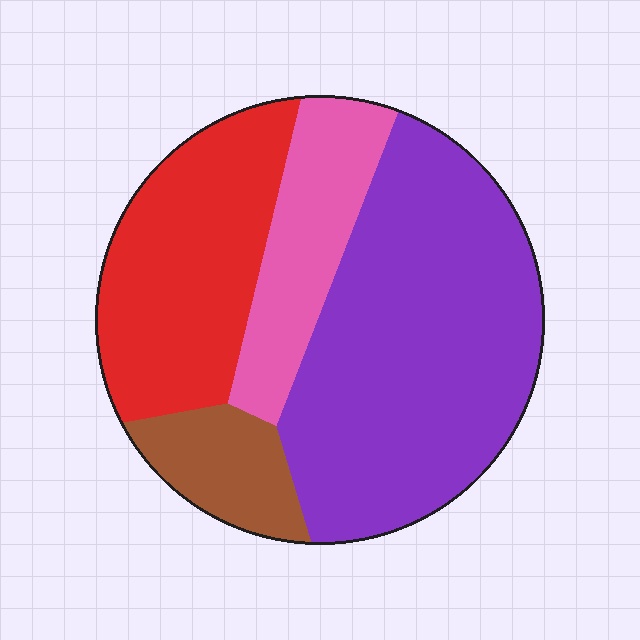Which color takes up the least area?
Brown, at roughly 10%.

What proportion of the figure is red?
Red takes up between a quarter and a half of the figure.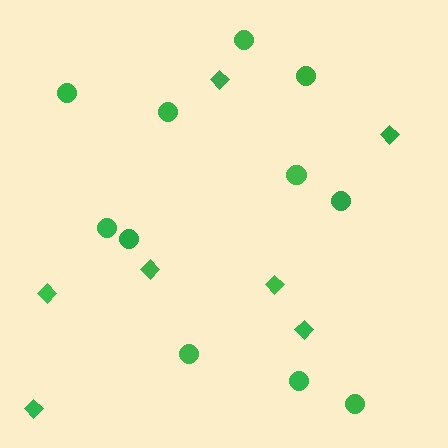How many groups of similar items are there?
There are 2 groups: one group of diamonds (7) and one group of circles (11).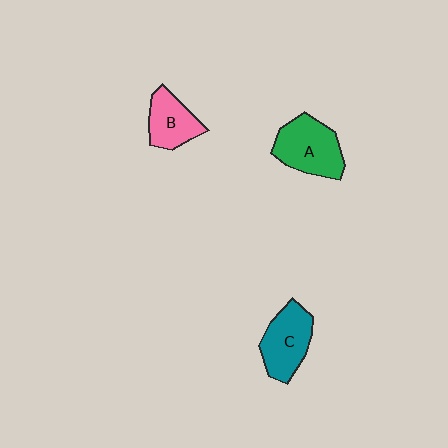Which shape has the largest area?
Shape A (green).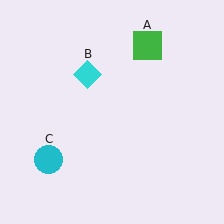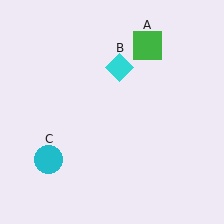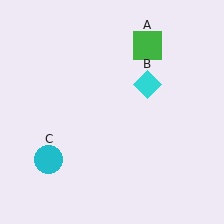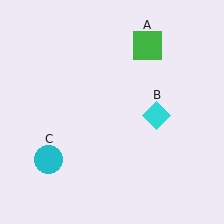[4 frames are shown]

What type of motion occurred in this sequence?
The cyan diamond (object B) rotated clockwise around the center of the scene.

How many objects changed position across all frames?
1 object changed position: cyan diamond (object B).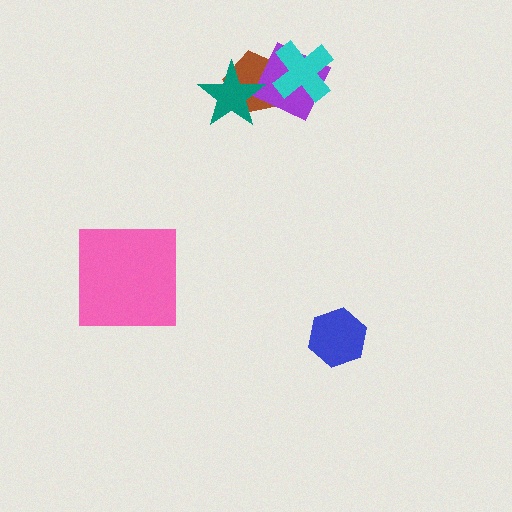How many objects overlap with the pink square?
0 objects overlap with the pink square.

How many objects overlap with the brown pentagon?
3 objects overlap with the brown pentagon.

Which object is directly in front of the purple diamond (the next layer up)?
The cyan cross is directly in front of the purple diamond.